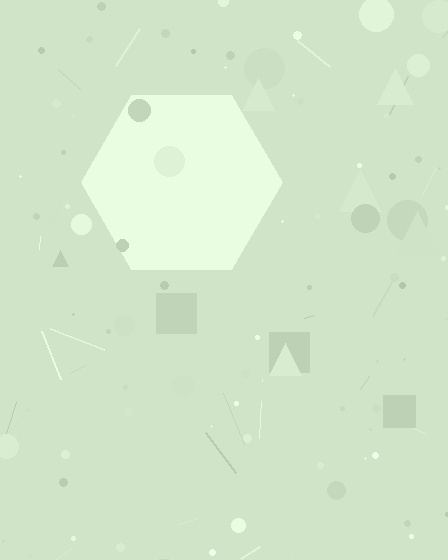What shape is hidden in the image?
A hexagon is hidden in the image.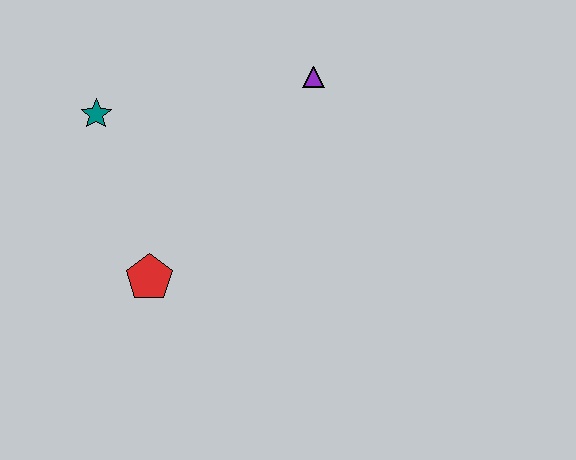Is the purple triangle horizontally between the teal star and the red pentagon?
No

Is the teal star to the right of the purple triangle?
No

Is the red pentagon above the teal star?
No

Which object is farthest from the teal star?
The purple triangle is farthest from the teal star.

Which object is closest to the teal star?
The red pentagon is closest to the teal star.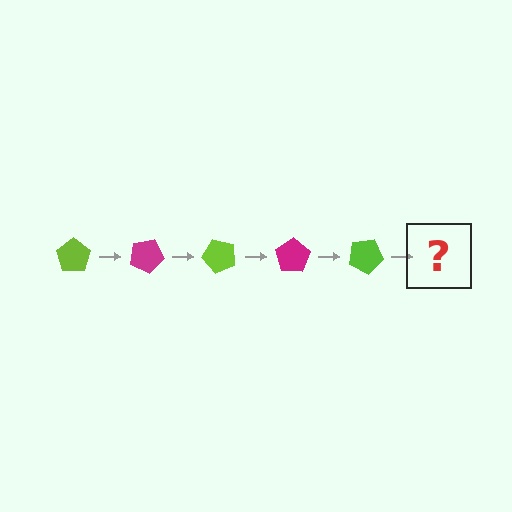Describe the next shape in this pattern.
It should be a magenta pentagon, rotated 125 degrees from the start.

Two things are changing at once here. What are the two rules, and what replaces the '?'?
The two rules are that it rotates 25 degrees each step and the color cycles through lime and magenta. The '?' should be a magenta pentagon, rotated 125 degrees from the start.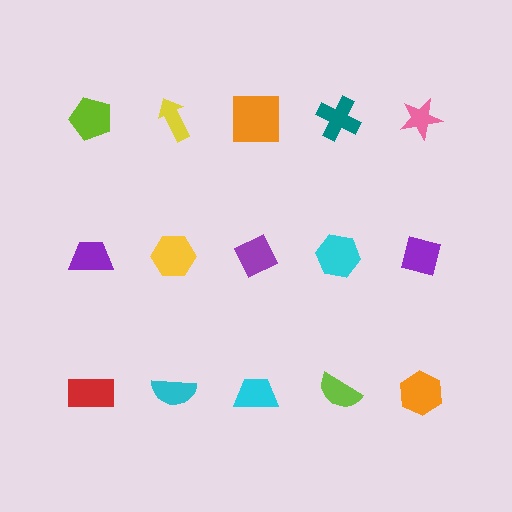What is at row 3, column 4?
A lime semicircle.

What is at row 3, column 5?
An orange hexagon.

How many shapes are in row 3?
5 shapes.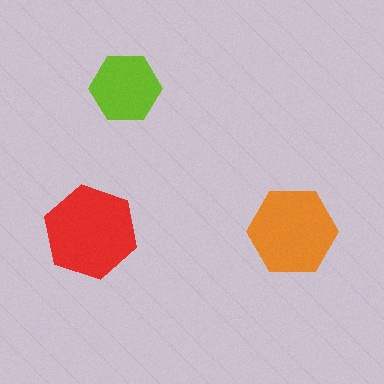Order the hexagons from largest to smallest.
the red one, the orange one, the lime one.